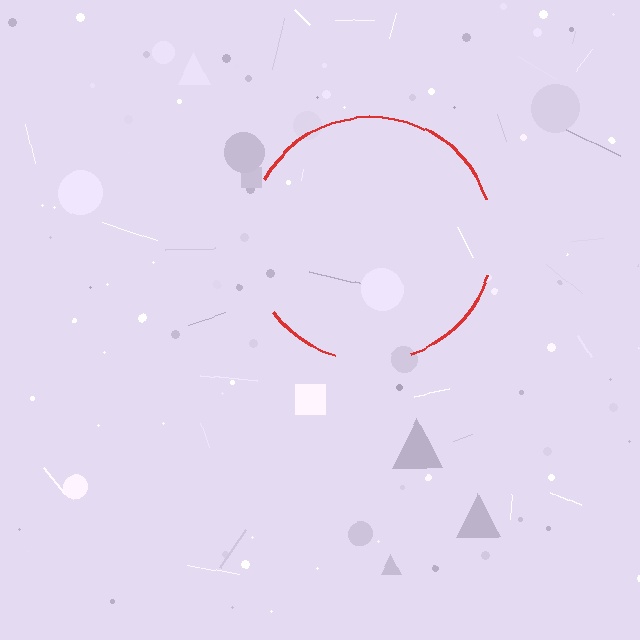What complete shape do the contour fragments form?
The contour fragments form a circle.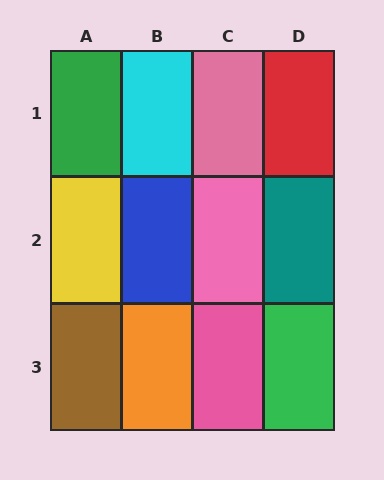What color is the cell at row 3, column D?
Green.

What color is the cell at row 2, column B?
Blue.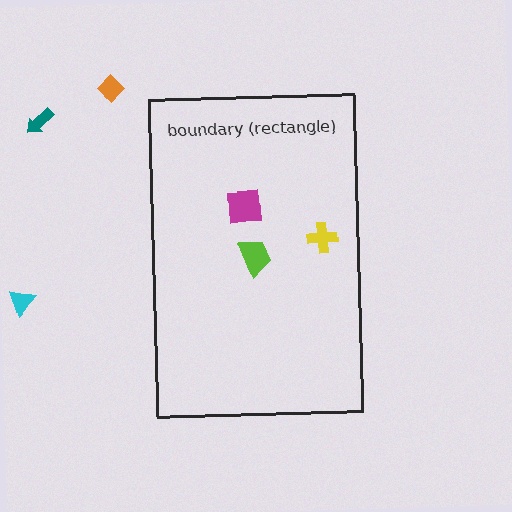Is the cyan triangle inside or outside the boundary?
Outside.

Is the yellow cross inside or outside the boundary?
Inside.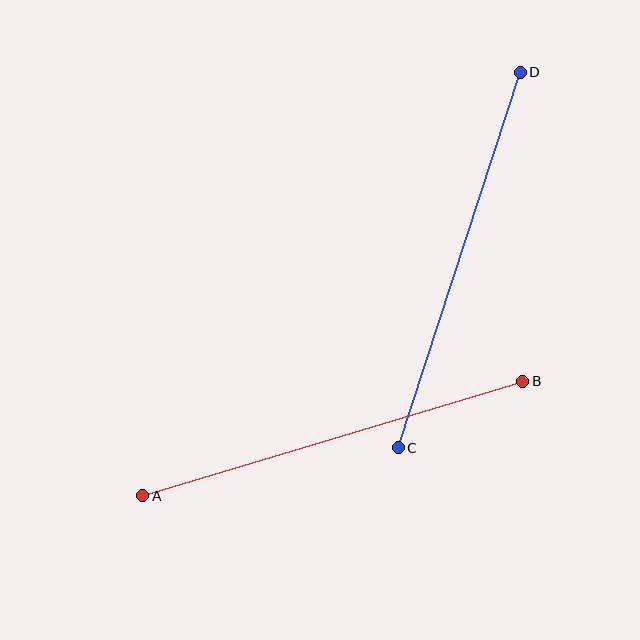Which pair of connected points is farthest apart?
Points A and B are farthest apart.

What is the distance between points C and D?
The distance is approximately 395 pixels.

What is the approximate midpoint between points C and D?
The midpoint is at approximately (459, 260) pixels.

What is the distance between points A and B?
The distance is approximately 397 pixels.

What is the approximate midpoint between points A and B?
The midpoint is at approximately (333, 438) pixels.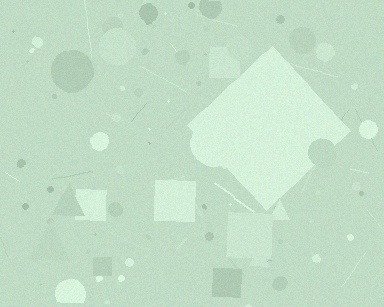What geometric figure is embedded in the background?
A diamond is embedded in the background.